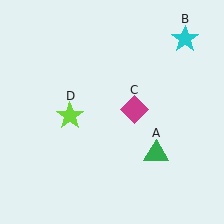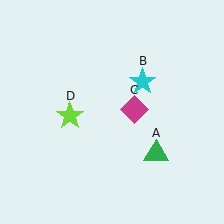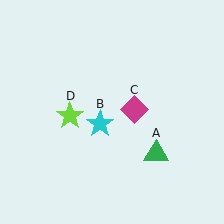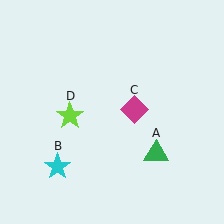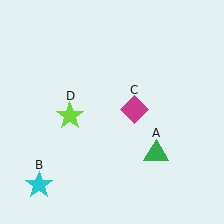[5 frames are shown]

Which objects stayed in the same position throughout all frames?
Green triangle (object A) and magenta diamond (object C) and lime star (object D) remained stationary.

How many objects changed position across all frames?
1 object changed position: cyan star (object B).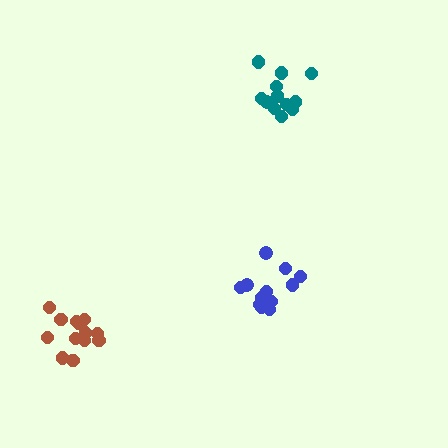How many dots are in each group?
Group 1: 12 dots, Group 2: 12 dots, Group 3: 13 dots (37 total).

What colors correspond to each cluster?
The clusters are colored: teal, blue, brown.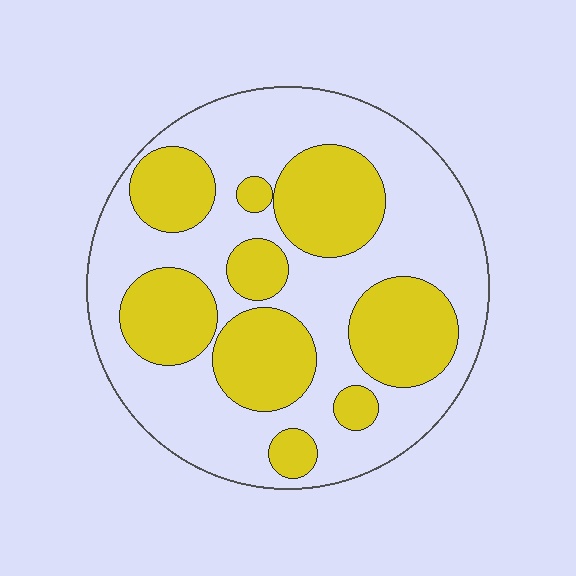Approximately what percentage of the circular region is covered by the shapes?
Approximately 40%.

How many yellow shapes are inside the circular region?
9.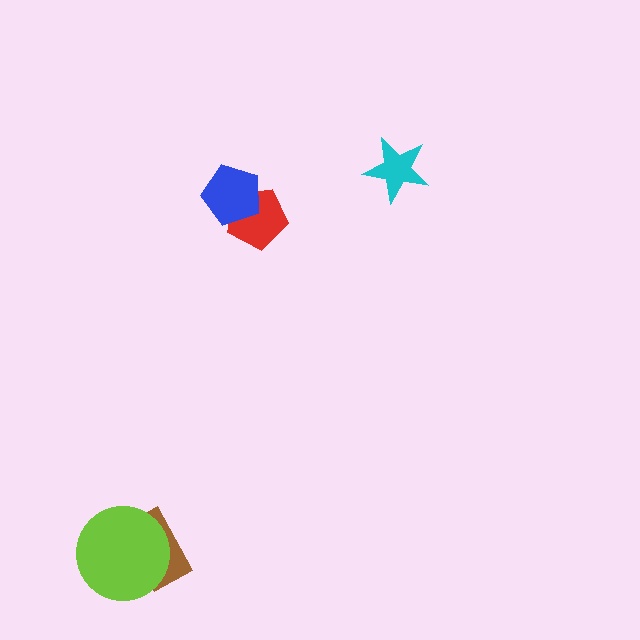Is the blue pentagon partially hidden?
No, no other shape covers it.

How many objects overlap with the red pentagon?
1 object overlaps with the red pentagon.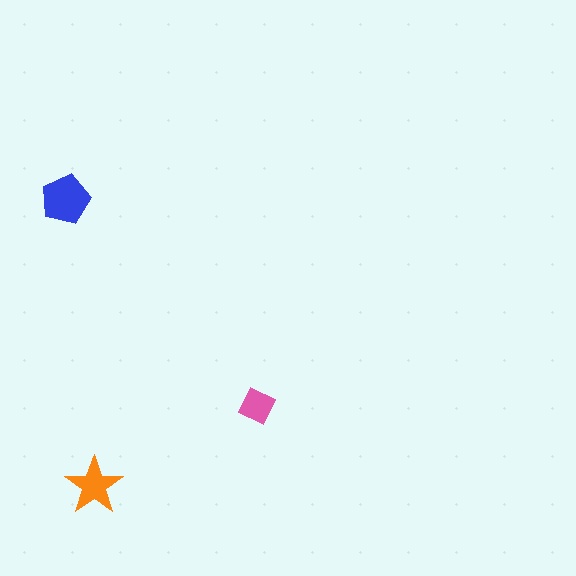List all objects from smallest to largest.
The pink diamond, the orange star, the blue pentagon.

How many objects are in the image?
There are 3 objects in the image.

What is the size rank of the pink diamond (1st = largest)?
3rd.